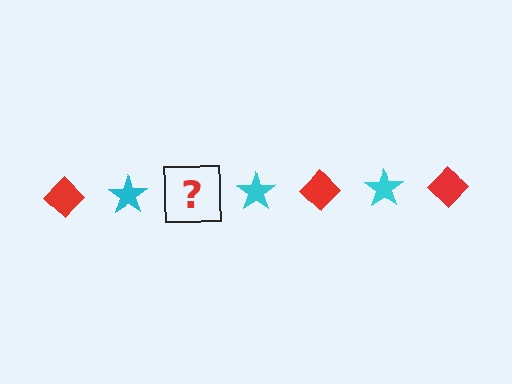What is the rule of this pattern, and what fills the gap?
The rule is that the pattern alternates between red diamond and cyan star. The gap should be filled with a red diamond.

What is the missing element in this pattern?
The missing element is a red diamond.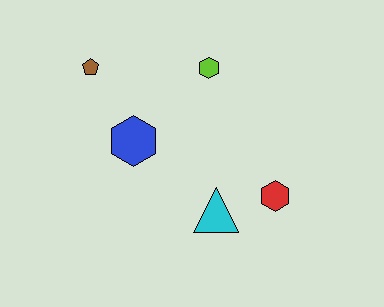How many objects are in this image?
There are 5 objects.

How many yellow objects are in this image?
There are no yellow objects.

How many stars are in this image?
There are no stars.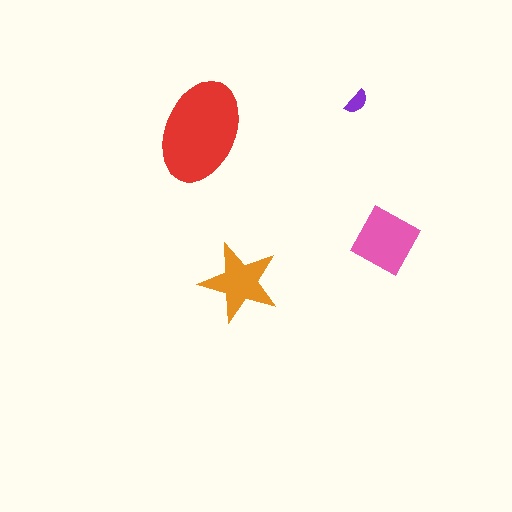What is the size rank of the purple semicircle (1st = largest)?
4th.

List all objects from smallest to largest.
The purple semicircle, the orange star, the pink diamond, the red ellipse.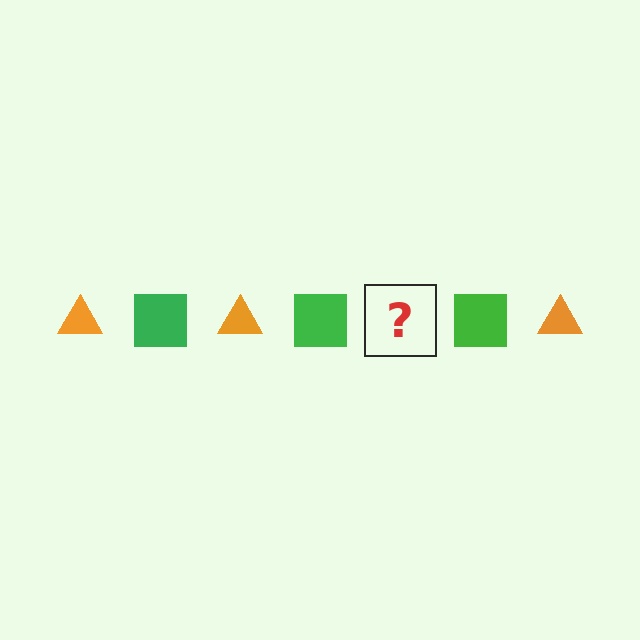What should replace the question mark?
The question mark should be replaced with an orange triangle.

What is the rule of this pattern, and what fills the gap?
The rule is that the pattern alternates between orange triangle and green square. The gap should be filled with an orange triangle.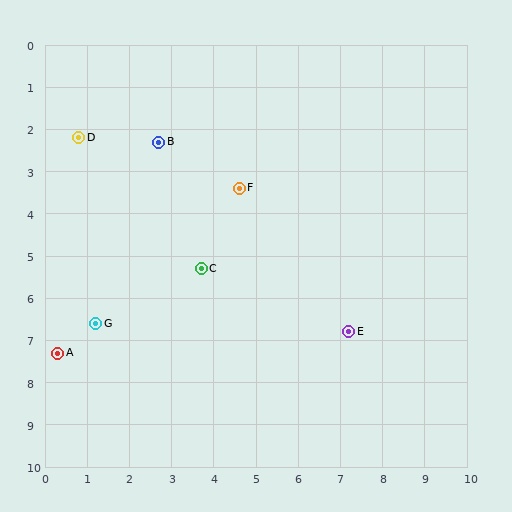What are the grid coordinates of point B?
Point B is at approximately (2.7, 2.3).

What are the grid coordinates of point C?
Point C is at approximately (3.7, 5.3).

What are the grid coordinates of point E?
Point E is at approximately (7.2, 6.8).